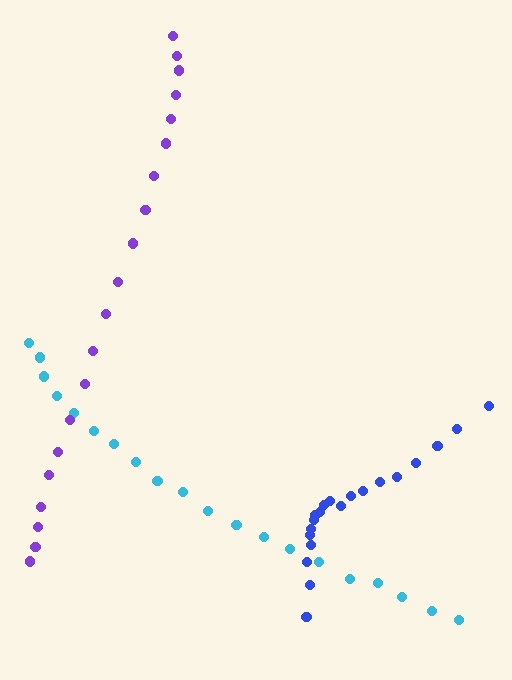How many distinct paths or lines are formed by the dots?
There are 3 distinct paths.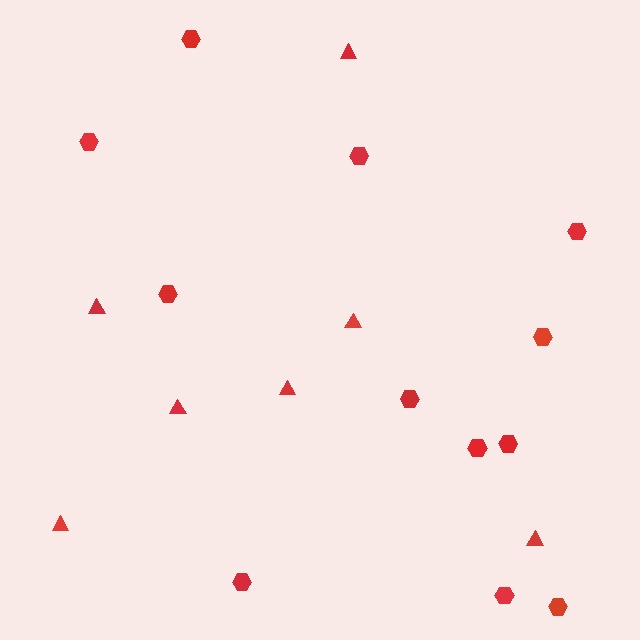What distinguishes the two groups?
There are 2 groups: one group of hexagons (12) and one group of triangles (7).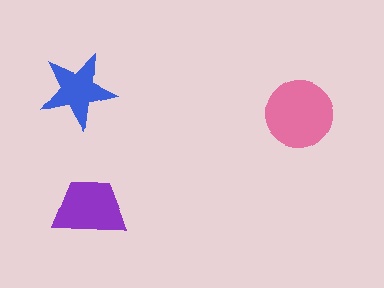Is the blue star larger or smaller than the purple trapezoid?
Smaller.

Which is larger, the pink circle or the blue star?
The pink circle.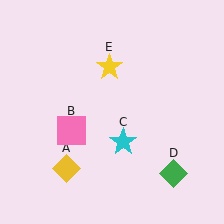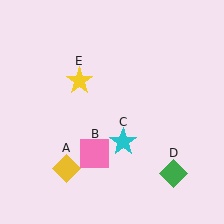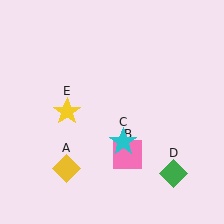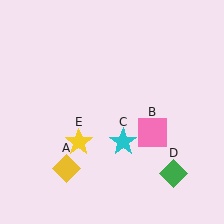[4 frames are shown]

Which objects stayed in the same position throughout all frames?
Yellow diamond (object A) and cyan star (object C) and green diamond (object D) remained stationary.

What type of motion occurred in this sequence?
The pink square (object B), yellow star (object E) rotated counterclockwise around the center of the scene.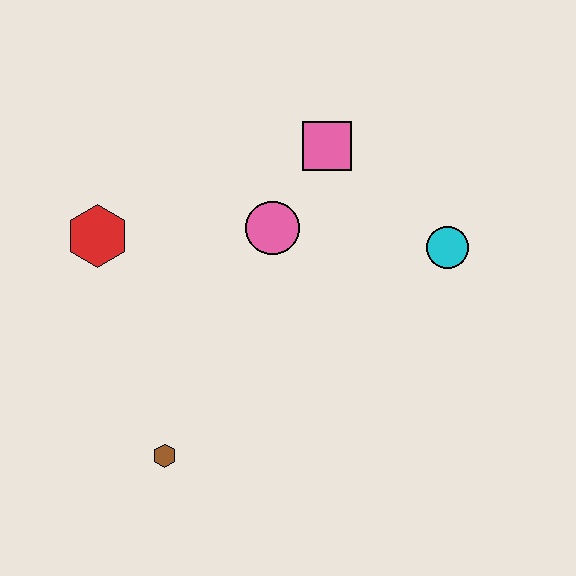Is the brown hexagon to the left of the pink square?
Yes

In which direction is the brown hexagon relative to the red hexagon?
The brown hexagon is below the red hexagon.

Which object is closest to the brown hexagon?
The red hexagon is closest to the brown hexagon.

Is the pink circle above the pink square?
No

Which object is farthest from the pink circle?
The brown hexagon is farthest from the pink circle.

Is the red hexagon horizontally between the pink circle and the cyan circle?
No